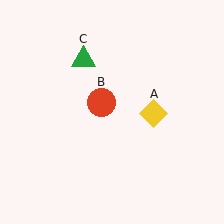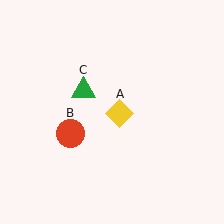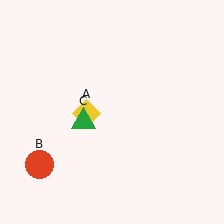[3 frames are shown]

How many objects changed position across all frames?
3 objects changed position: yellow diamond (object A), red circle (object B), green triangle (object C).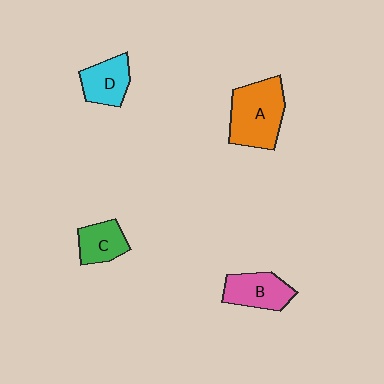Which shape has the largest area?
Shape A (orange).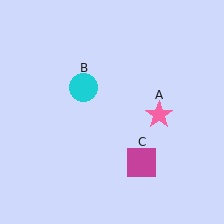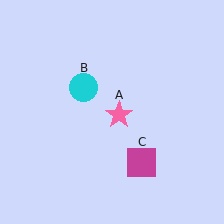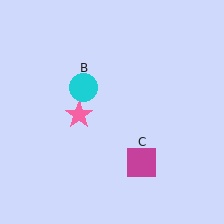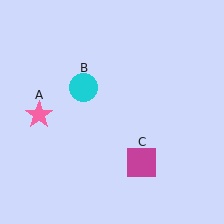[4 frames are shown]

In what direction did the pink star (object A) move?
The pink star (object A) moved left.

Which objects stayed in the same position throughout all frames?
Cyan circle (object B) and magenta square (object C) remained stationary.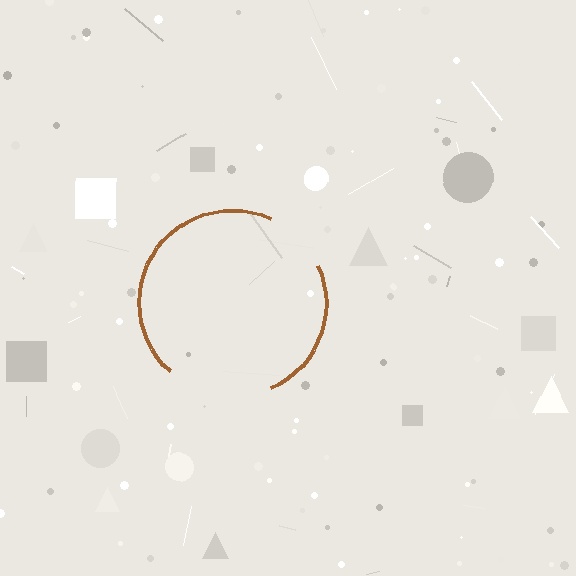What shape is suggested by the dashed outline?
The dashed outline suggests a circle.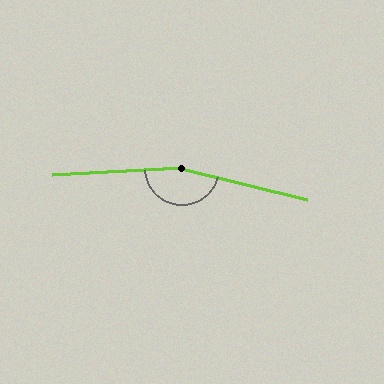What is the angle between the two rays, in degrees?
Approximately 163 degrees.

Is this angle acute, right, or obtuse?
It is obtuse.